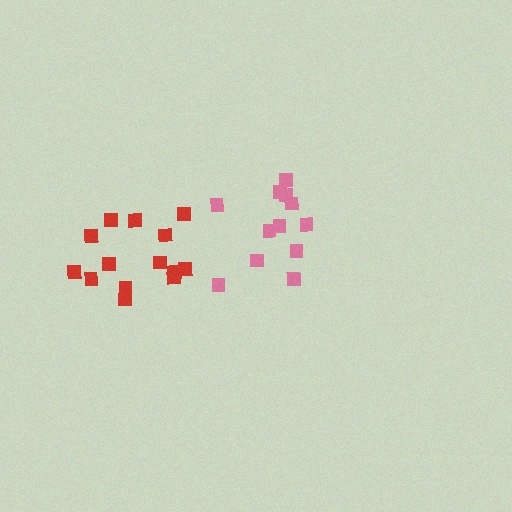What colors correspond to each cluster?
The clusters are colored: pink, red.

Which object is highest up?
The pink cluster is topmost.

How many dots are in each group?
Group 1: 12 dots, Group 2: 14 dots (26 total).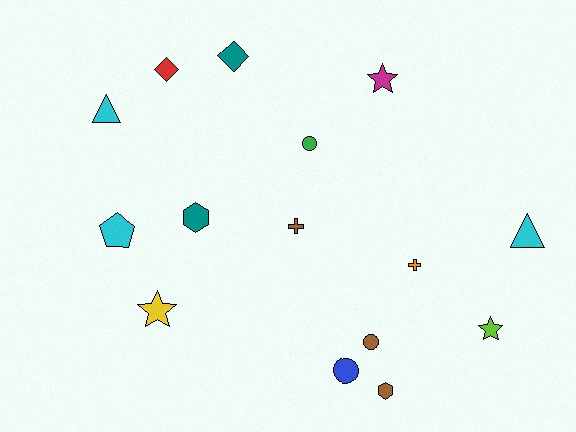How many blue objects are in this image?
There is 1 blue object.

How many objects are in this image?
There are 15 objects.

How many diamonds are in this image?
There are 2 diamonds.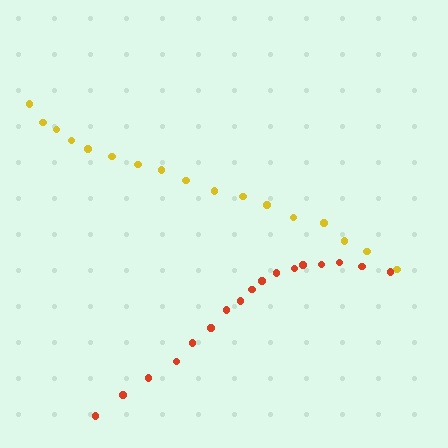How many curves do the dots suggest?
There are 2 distinct paths.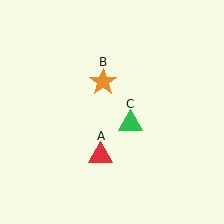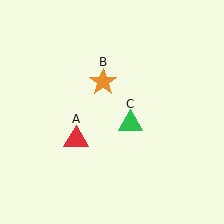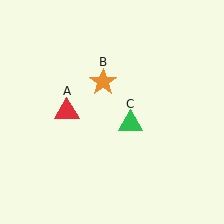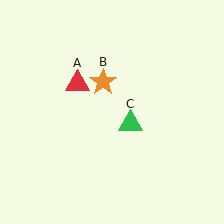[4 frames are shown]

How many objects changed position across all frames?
1 object changed position: red triangle (object A).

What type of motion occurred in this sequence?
The red triangle (object A) rotated clockwise around the center of the scene.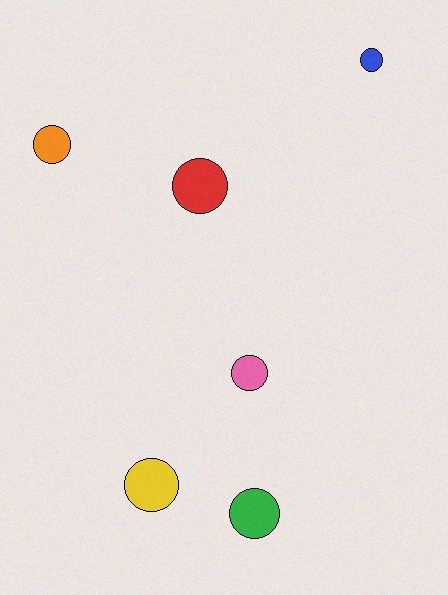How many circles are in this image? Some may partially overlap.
There are 6 circles.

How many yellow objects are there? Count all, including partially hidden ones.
There is 1 yellow object.